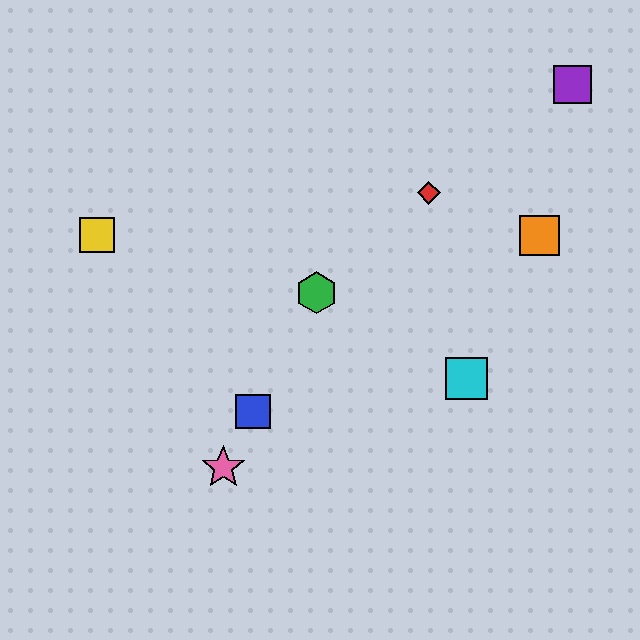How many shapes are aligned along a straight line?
3 shapes (the blue square, the green hexagon, the pink star) are aligned along a straight line.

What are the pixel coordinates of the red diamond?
The red diamond is at (429, 193).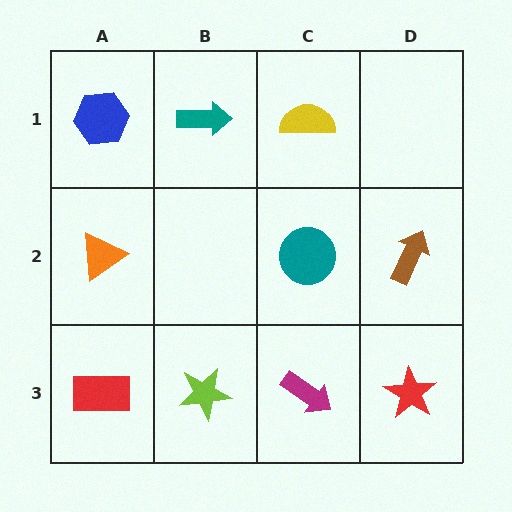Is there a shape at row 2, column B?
No, that cell is empty.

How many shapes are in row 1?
3 shapes.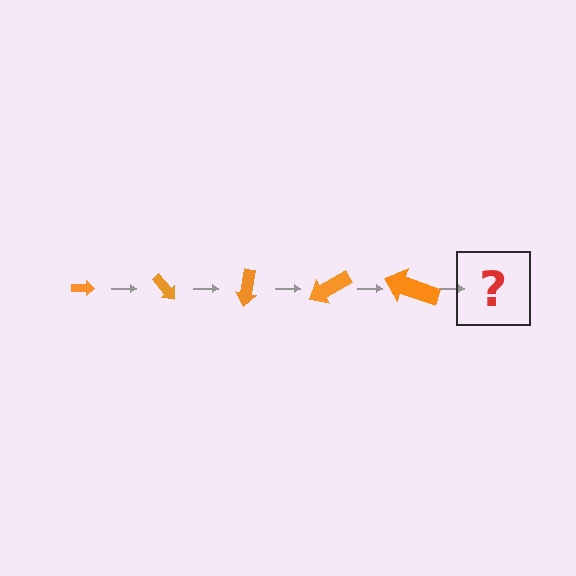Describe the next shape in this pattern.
It should be an arrow, larger than the previous one and rotated 250 degrees from the start.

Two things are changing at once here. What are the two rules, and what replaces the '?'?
The two rules are that the arrow grows larger each step and it rotates 50 degrees each step. The '?' should be an arrow, larger than the previous one and rotated 250 degrees from the start.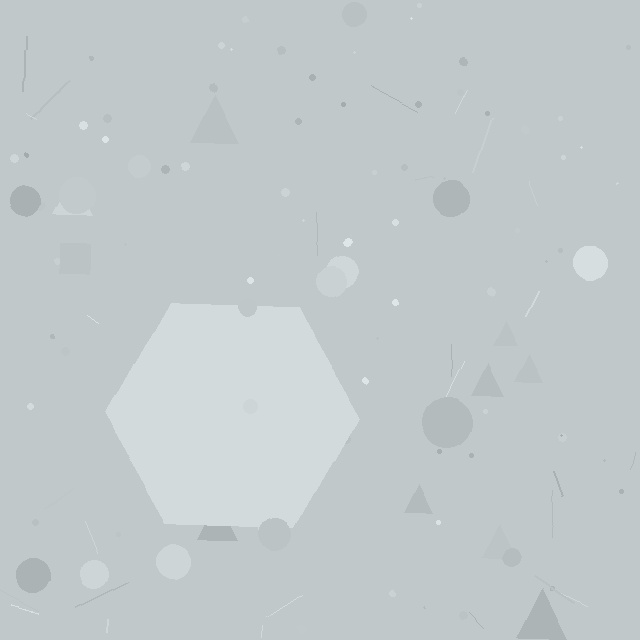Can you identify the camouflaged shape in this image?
The camouflaged shape is a hexagon.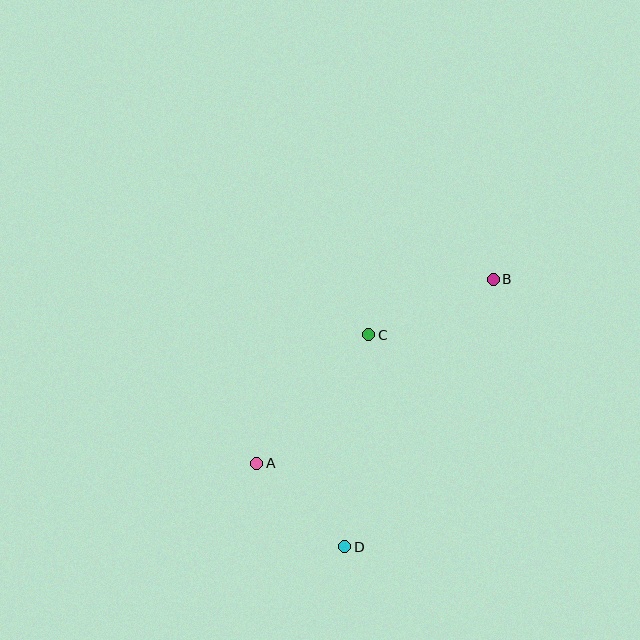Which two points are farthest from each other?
Points B and D are farthest from each other.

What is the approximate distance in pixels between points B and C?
The distance between B and C is approximately 136 pixels.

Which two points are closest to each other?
Points A and D are closest to each other.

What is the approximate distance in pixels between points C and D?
The distance between C and D is approximately 213 pixels.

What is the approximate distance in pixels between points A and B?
The distance between A and B is approximately 300 pixels.